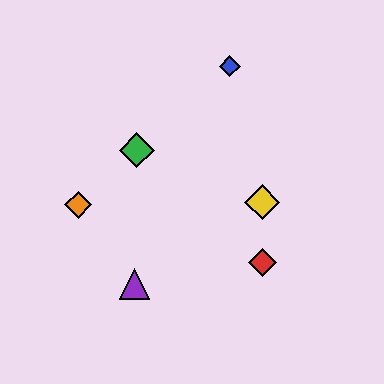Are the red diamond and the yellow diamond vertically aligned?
Yes, both are at x≈262.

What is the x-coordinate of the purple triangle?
The purple triangle is at x≈134.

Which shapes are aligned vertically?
The red diamond, the yellow diamond are aligned vertically.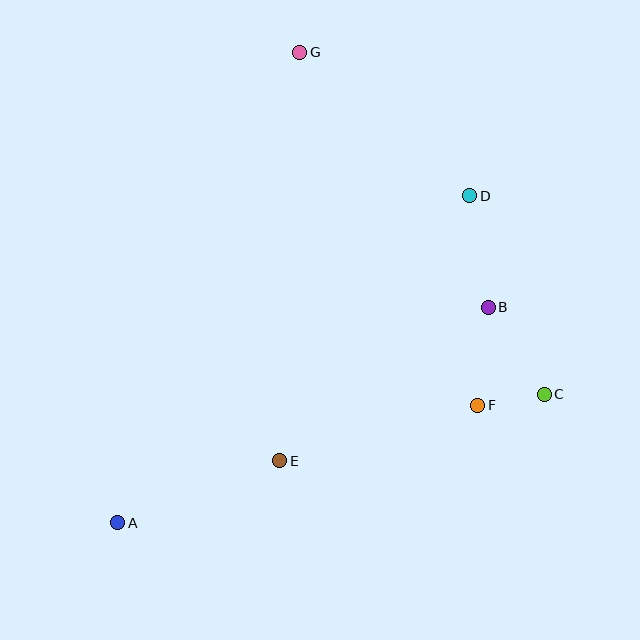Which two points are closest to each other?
Points C and F are closest to each other.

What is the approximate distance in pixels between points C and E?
The distance between C and E is approximately 273 pixels.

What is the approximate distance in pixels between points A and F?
The distance between A and F is approximately 379 pixels.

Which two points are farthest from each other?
Points A and G are farthest from each other.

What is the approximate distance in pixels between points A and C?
The distance between A and C is approximately 445 pixels.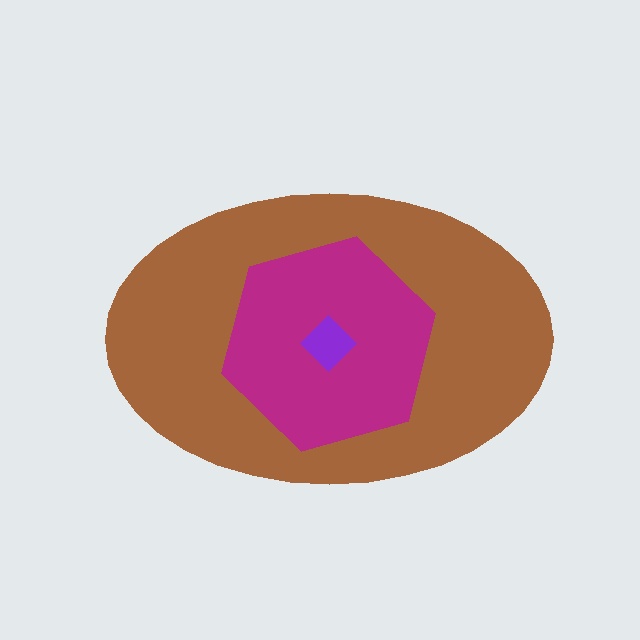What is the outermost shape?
The brown ellipse.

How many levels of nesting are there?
3.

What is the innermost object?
The purple diamond.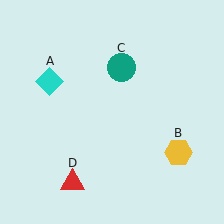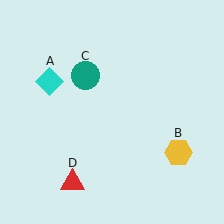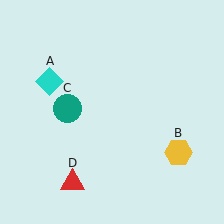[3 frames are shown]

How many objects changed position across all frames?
1 object changed position: teal circle (object C).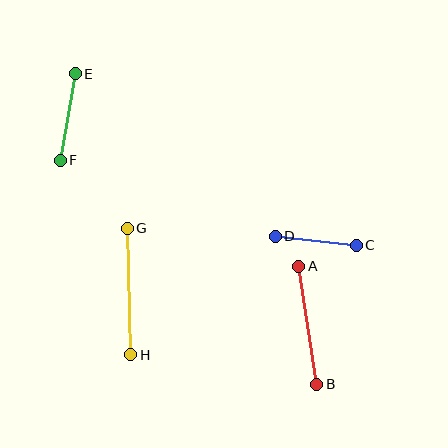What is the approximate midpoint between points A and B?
The midpoint is at approximately (308, 325) pixels.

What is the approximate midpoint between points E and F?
The midpoint is at approximately (68, 117) pixels.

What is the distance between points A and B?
The distance is approximately 119 pixels.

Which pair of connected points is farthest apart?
Points G and H are farthest apart.